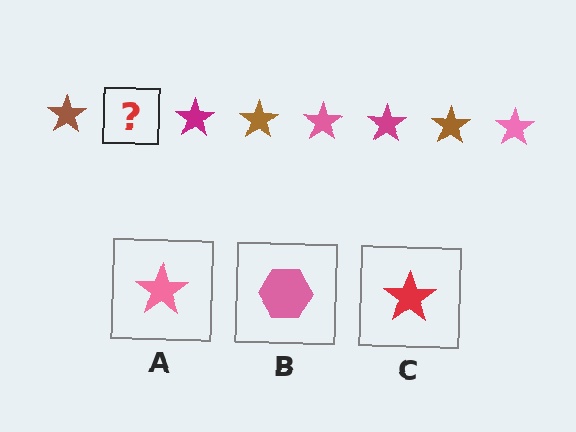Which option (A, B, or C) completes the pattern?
A.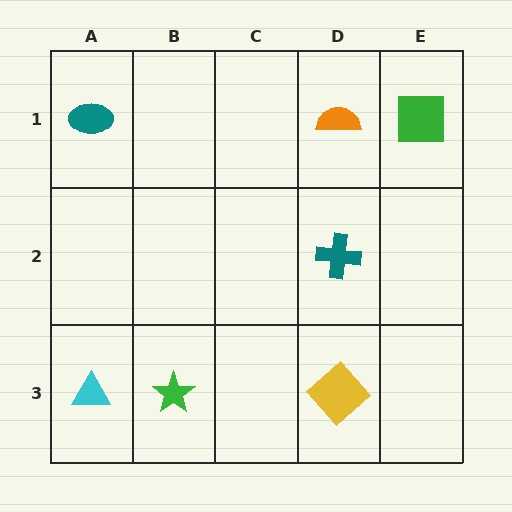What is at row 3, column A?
A cyan triangle.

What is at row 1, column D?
An orange semicircle.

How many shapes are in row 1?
3 shapes.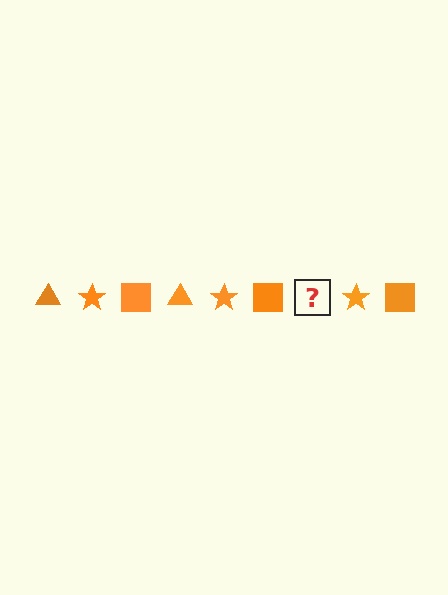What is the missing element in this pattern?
The missing element is an orange triangle.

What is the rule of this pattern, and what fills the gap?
The rule is that the pattern cycles through triangle, star, square shapes in orange. The gap should be filled with an orange triangle.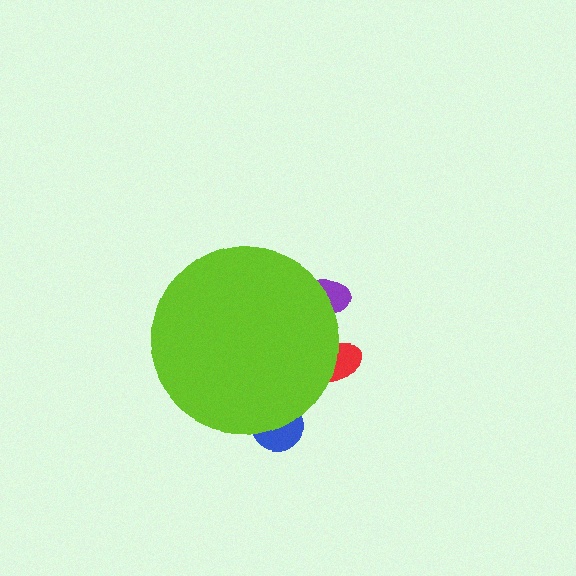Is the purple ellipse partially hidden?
Yes, the purple ellipse is partially hidden behind the lime circle.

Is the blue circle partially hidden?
Yes, the blue circle is partially hidden behind the lime circle.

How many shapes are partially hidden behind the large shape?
3 shapes are partially hidden.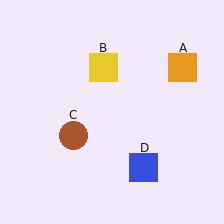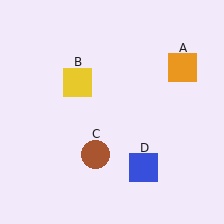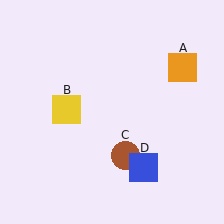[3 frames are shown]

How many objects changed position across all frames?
2 objects changed position: yellow square (object B), brown circle (object C).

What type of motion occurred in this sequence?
The yellow square (object B), brown circle (object C) rotated counterclockwise around the center of the scene.